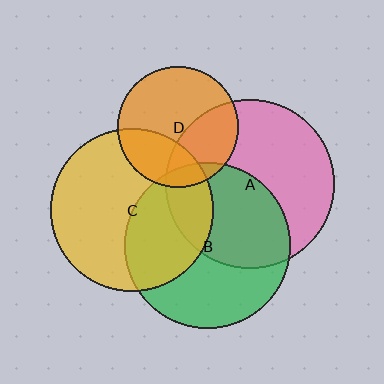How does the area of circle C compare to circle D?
Approximately 1.8 times.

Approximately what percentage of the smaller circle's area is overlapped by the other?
Approximately 10%.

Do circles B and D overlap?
Yes.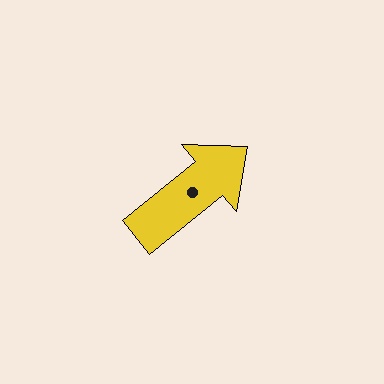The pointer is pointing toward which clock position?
Roughly 2 o'clock.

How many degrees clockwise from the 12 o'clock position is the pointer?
Approximately 51 degrees.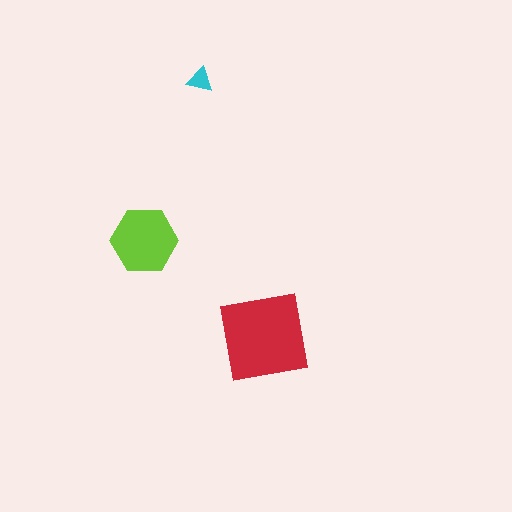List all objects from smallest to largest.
The cyan triangle, the lime hexagon, the red square.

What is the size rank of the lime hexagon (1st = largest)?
2nd.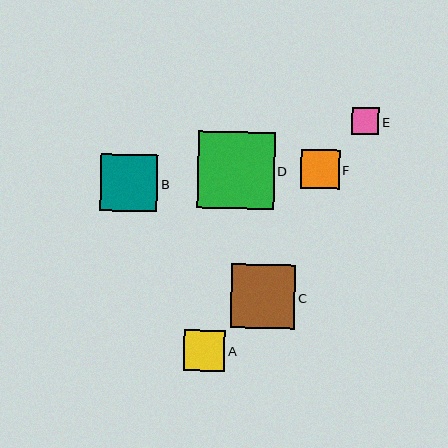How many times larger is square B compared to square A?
Square B is approximately 1.4 times the size of square A.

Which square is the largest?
Square D is the largest with a size of approximately 77 pixels.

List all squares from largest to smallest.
From largest to smallest: D, C, B, A, F, E.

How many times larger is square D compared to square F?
Square D is approximately 2.0 times the size of square F.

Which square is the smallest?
Square E is the smallest with a size of approximately 27 pixels.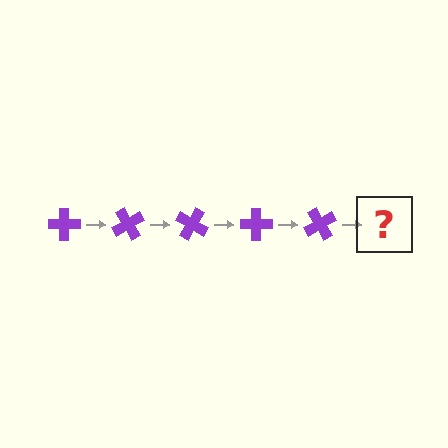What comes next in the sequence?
The next element should be a purple cross rotated 300 degrees.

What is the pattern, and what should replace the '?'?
The pattern is that the cross rotates 60 degrees each step. The '?' should be a purple cross rotated 300 degrees.